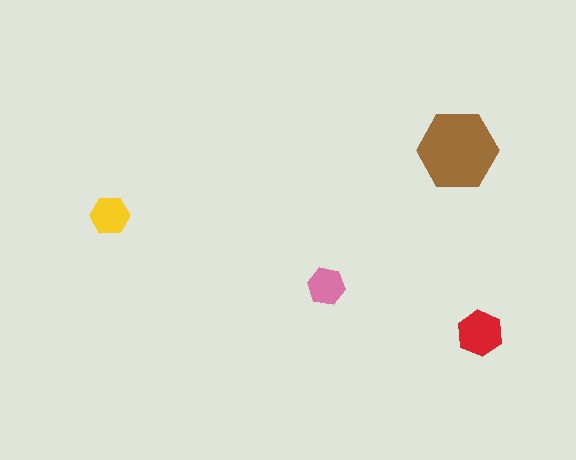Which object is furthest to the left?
The yellow hexagon is leftmost.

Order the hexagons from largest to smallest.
the brown one, the red one, the yellow one, the pink one.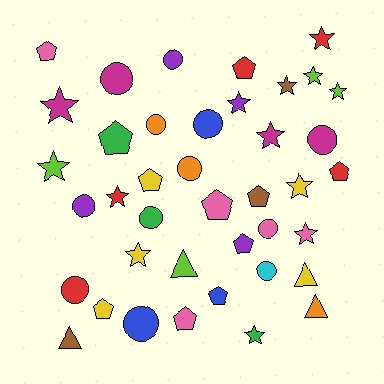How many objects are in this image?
There are 40 objects.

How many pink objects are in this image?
There are 5 pink objects.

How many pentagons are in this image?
There are 11 pentagons.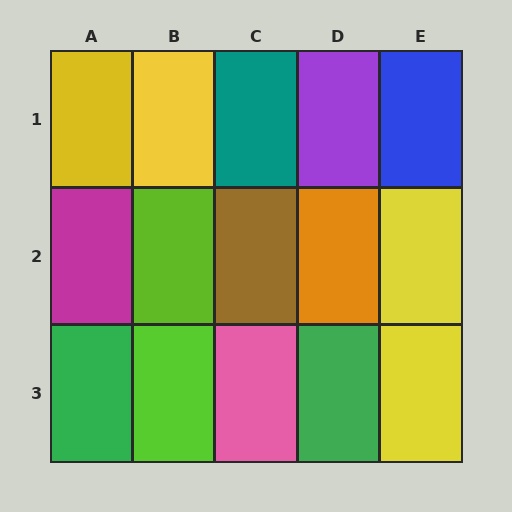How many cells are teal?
1 cell is teal.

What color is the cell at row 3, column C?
Pink.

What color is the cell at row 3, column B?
Lime.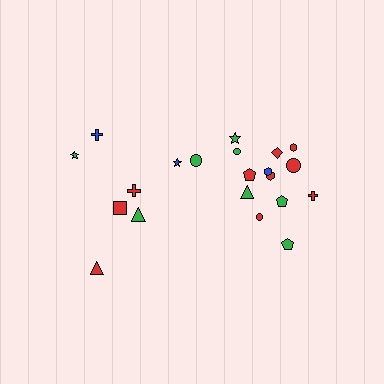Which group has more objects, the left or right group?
The right group.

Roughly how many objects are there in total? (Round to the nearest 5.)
Roughly 20 objects in total.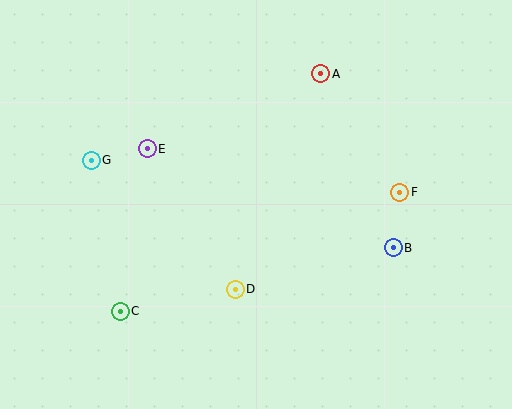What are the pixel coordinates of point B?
Point B is at (393, 248).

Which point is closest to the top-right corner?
Point A is closest to the top-right corner.